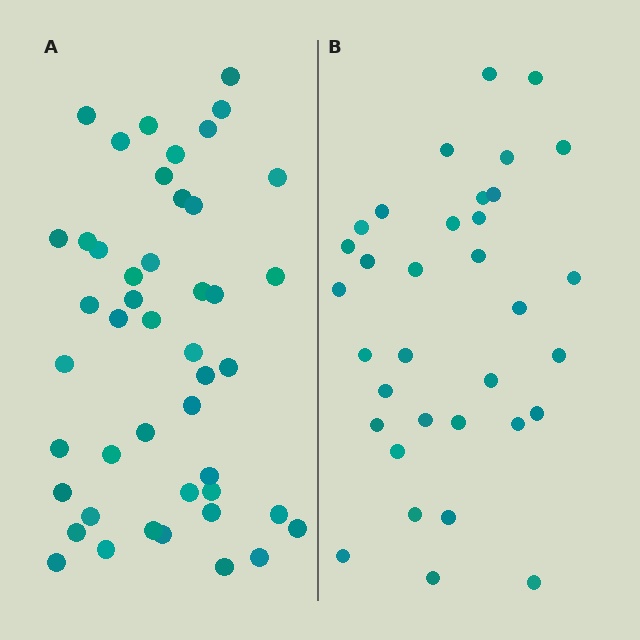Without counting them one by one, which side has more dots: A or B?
Region A (the left region) has more dots.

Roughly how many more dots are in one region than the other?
Region A has roughly 12 or so more dots than region B.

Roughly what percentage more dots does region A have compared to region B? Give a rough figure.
About 35% more.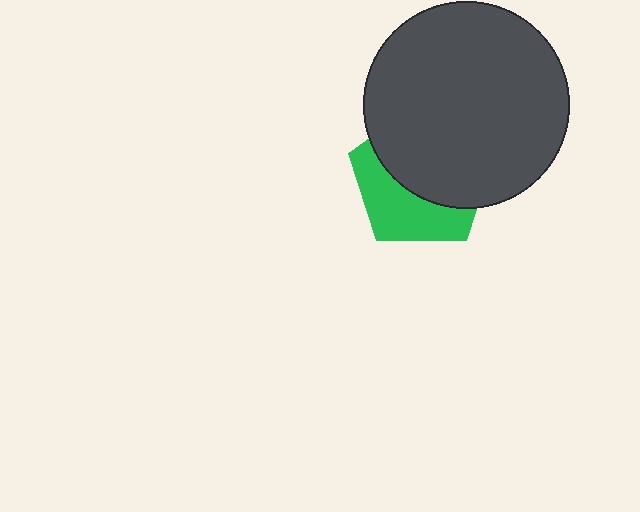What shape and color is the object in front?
The object in front is a dark gray circle.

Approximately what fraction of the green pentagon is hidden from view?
Roughly 59% of the green pentagon is hidden behind the dark gray circle.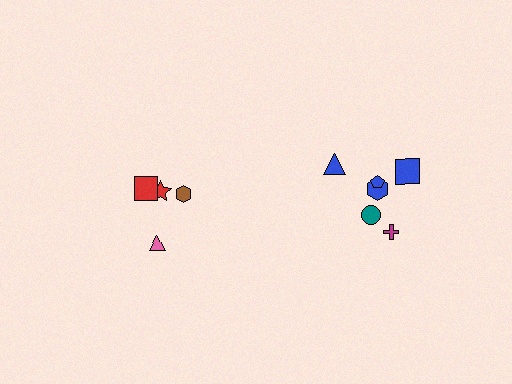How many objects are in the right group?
There are 6 objects.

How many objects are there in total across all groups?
There are 10 objects.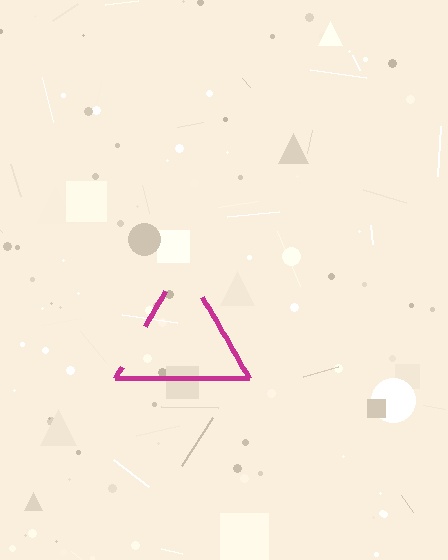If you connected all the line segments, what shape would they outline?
They would outline a triangle.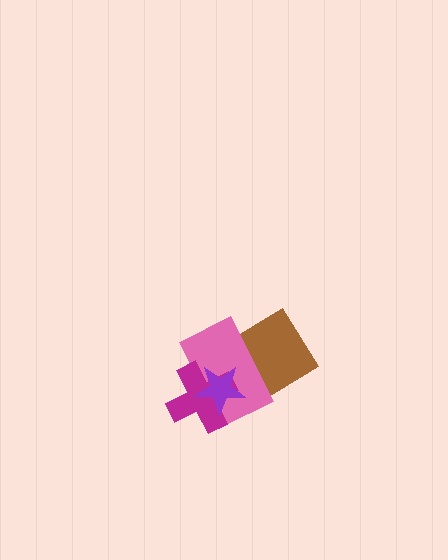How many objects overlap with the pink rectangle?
3 objects overlap with the pink rectangle.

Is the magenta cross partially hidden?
Yes, it is partially covered by another shape.